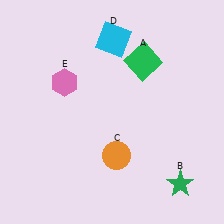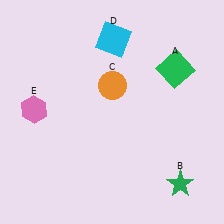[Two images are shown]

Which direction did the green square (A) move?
The green square (A) moved right.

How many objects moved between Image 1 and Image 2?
3 objects moved between the two images.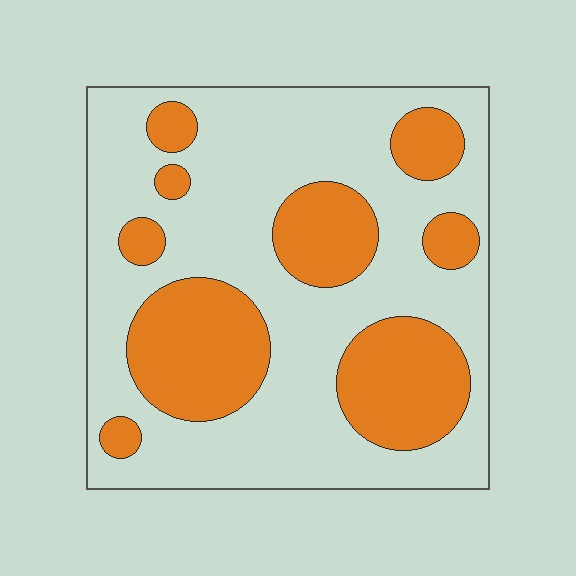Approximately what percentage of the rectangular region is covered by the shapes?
Approximately 35%.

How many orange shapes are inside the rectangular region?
9.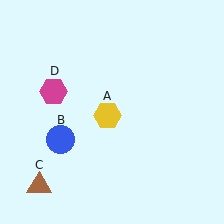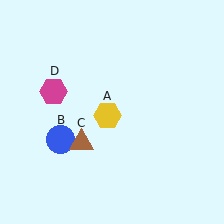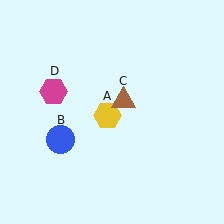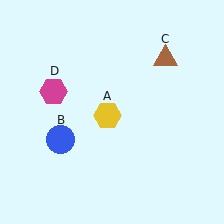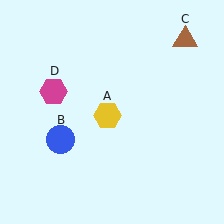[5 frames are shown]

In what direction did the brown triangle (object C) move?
The brown triangle (object C) moved up and to the right.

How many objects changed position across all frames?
1 object changed position: brown triangle (object C).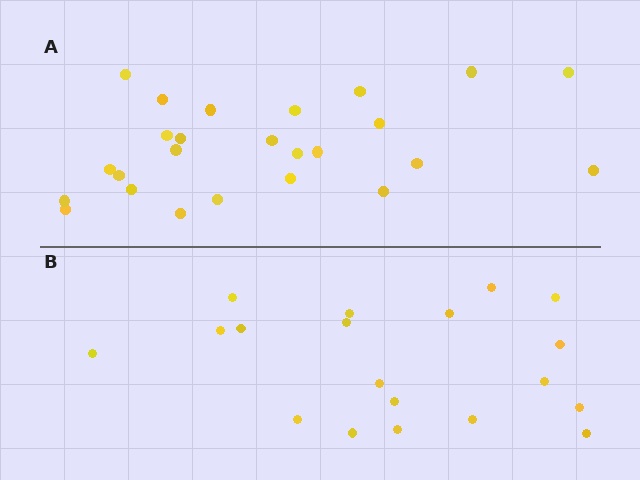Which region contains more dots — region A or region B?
Region A (the top region) has more dots.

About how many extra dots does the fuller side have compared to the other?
Region A has about 6 more dots than region B.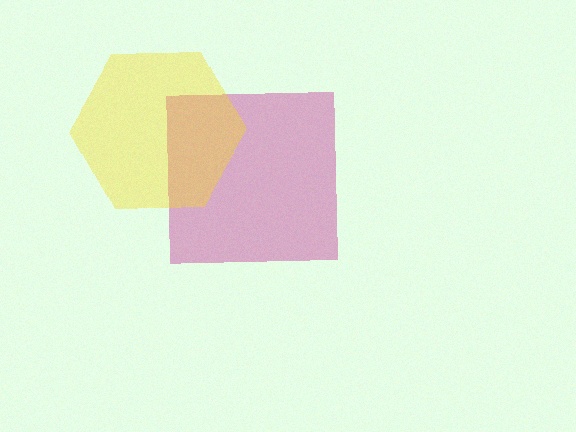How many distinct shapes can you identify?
There are 2 distinct shapes: a magenta square, a yellow hexagon.